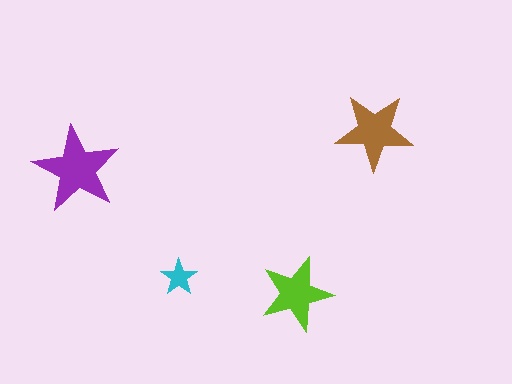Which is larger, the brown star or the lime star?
The brown one.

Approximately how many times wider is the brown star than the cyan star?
About 2 times wider.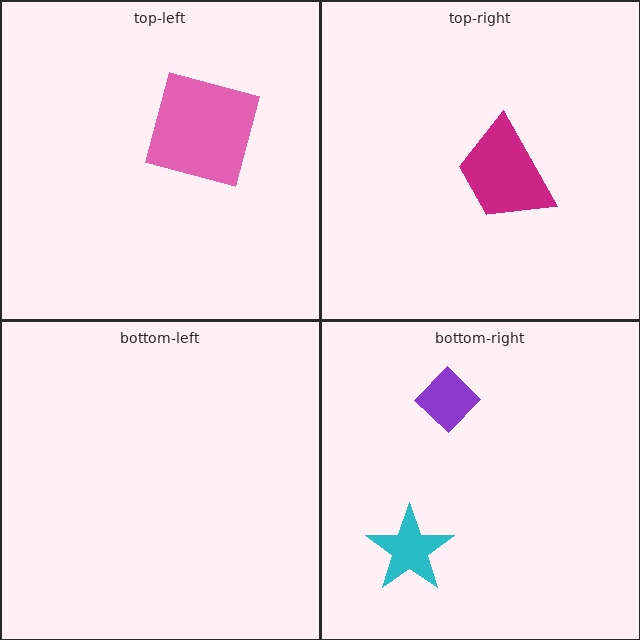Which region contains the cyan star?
The bottom-right region.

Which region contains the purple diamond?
The bottom-right region.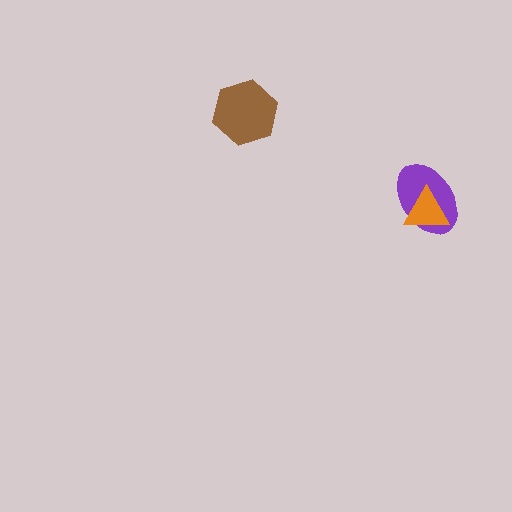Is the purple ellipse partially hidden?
Yes, it is partially covered by another shape.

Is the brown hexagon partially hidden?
No, no other shape covers it.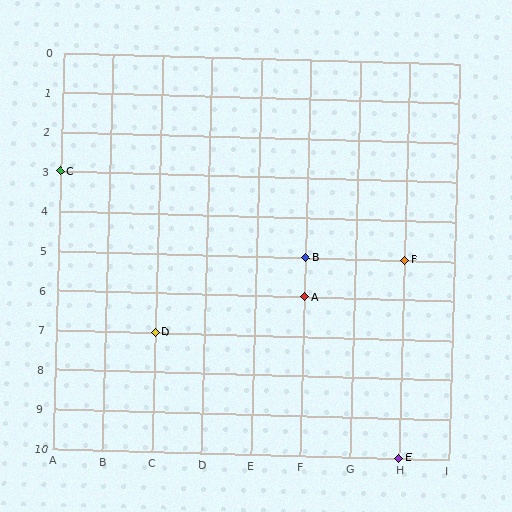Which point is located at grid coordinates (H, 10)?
Point E is at (H, 10).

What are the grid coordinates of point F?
Point F is at grid coordinates (H, 5).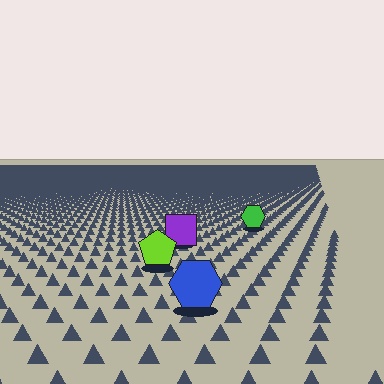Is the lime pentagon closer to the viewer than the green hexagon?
Yes. The lime pentagon is closer — you can tell from the texture gradient: the ground texture is coarser near it.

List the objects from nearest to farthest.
From nearest to farthest: the blue hexagon, the lime pentagon, the purple square, the green hexagon.